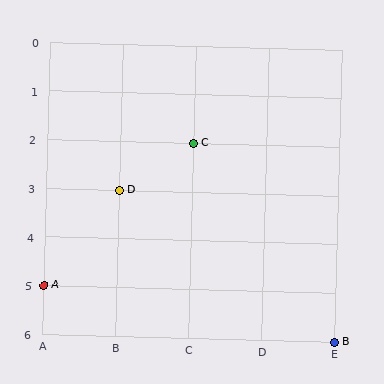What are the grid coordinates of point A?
Point A is at grid coordinates (A, 5).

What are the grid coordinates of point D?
Point D is at grid coordinates (B, 3).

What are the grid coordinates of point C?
Point C is at grid coordinates (C, 2).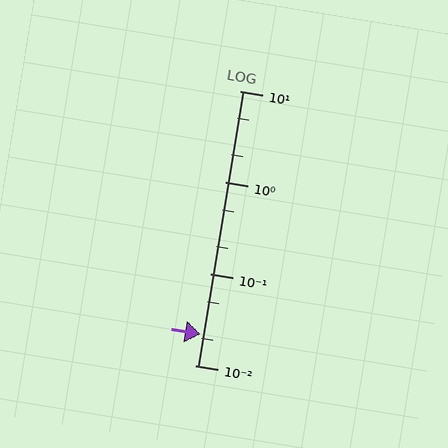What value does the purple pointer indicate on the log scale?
The pointer indicates approximately 0.022.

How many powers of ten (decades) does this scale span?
The scale spans 3 decades, from 0.01 to 10.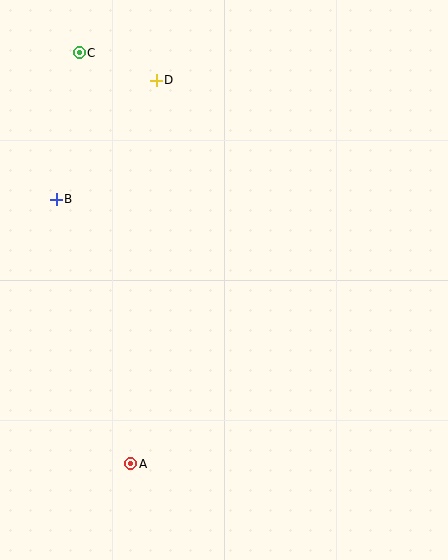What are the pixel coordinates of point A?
Point A is at (131, 464).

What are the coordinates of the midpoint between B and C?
The midpoint between B and C is at (68, 126).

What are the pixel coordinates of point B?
Point B is at (56, 199).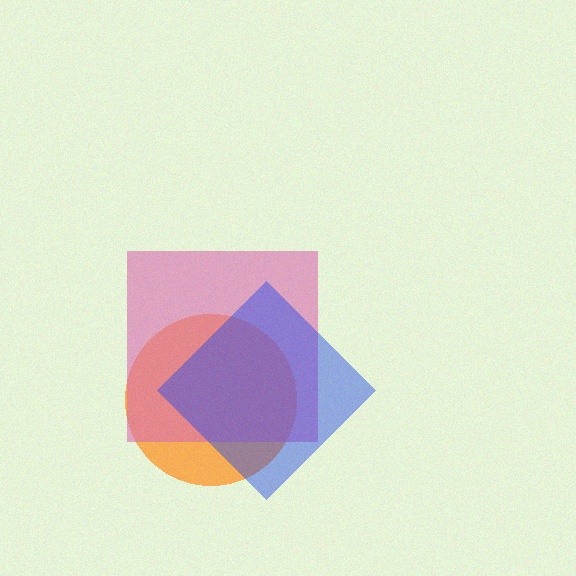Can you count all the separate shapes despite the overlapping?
Yes, there are 3 separate shapes.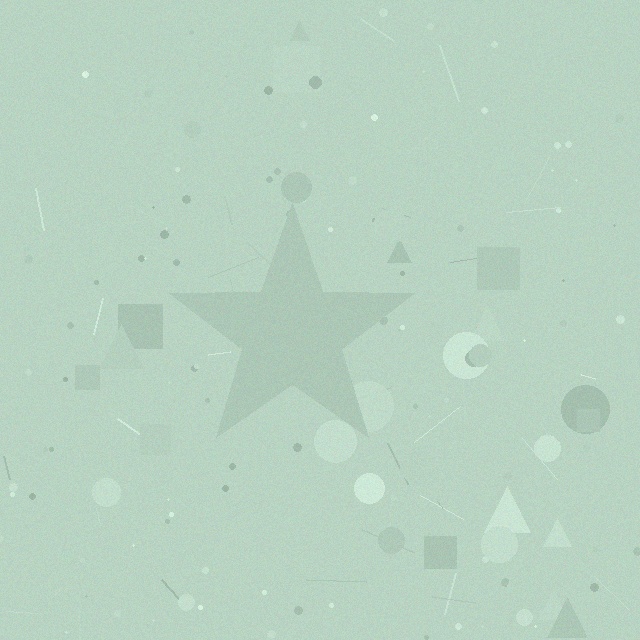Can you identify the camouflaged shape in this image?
The camouflaged shape is a star.